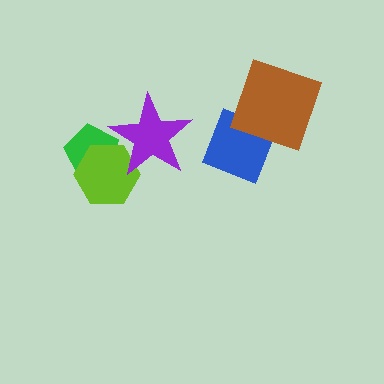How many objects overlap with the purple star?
2 objects overlap with the purple star.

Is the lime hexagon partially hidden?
Yes, it is partially covered by another shape.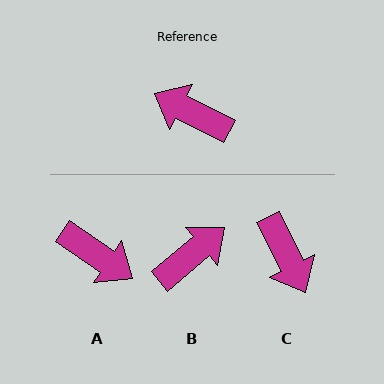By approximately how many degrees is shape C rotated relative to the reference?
Approximately 143 degrees counter-clockwise.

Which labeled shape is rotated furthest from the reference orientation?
A, about 172 degrees away.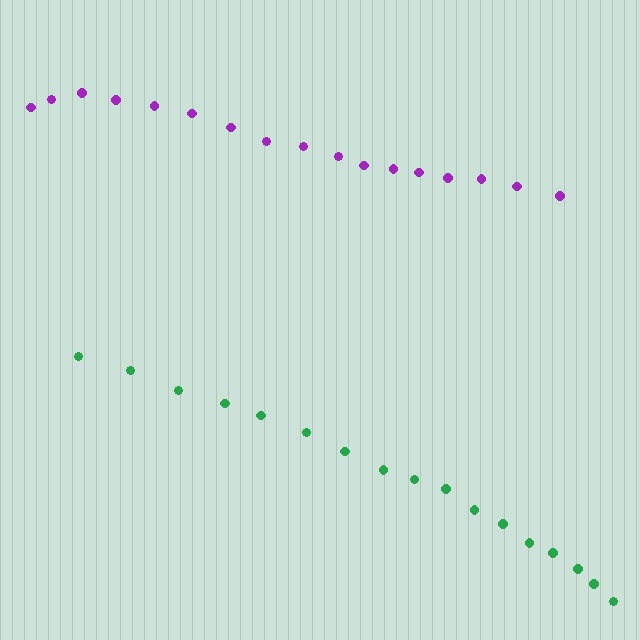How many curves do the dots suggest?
There are 2 distinct paths.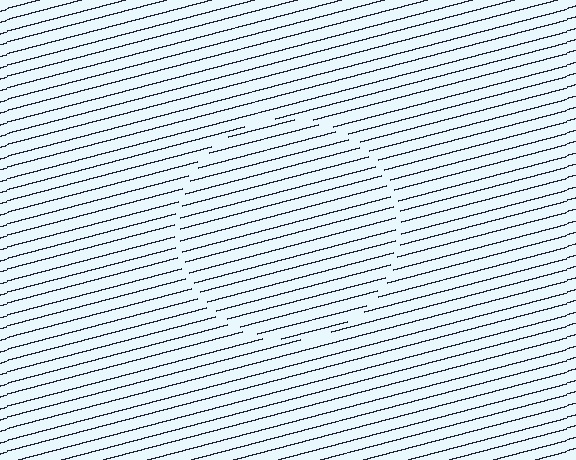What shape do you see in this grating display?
An illusory circle. The interior of the shape contains the same grating, shifted by half a period — the contour is defined by the phase discontinuity where line-ends from the inner and outer gratings abut.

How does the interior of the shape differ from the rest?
The interior of the shape contains the same grating, shifted by half a period — the contour is defined by the phase discontinuity where line-ends from the inner and outer gratings abut.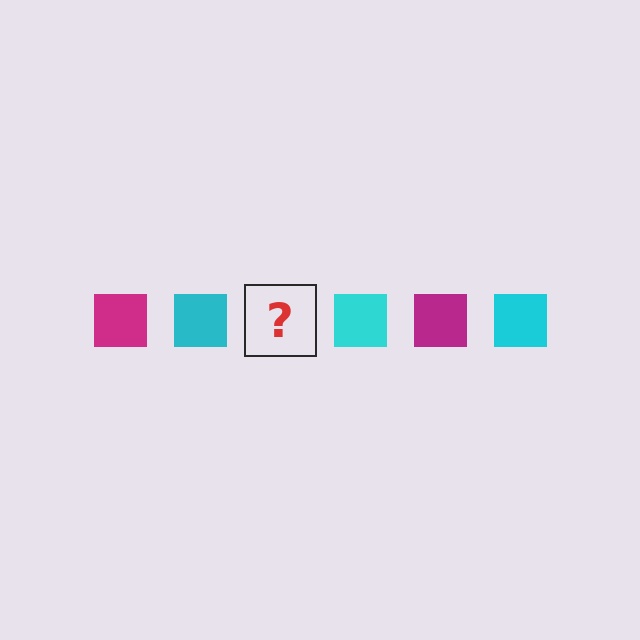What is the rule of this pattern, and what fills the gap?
The rule is that the pattern cycles through magenta, cyan squares. The gap should be filled with a magenta square.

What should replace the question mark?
The question mark should be replaced with a magenta square.